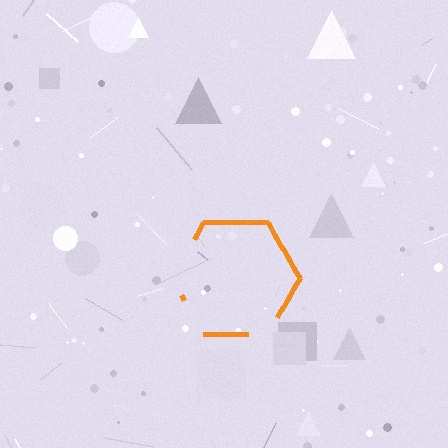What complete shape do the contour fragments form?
The contour fragments form a hexagon.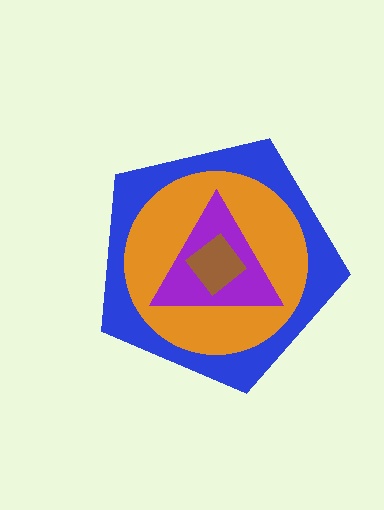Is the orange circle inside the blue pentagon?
Yes.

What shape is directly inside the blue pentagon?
The orange circle.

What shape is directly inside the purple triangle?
The brown diamond.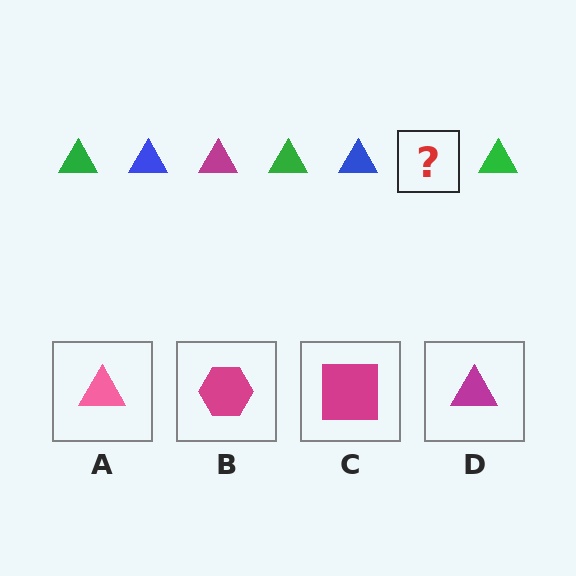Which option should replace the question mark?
Option D.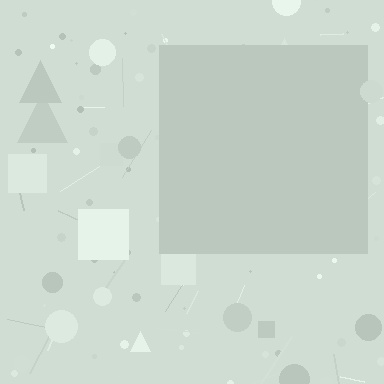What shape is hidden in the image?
A square is hidden in the image.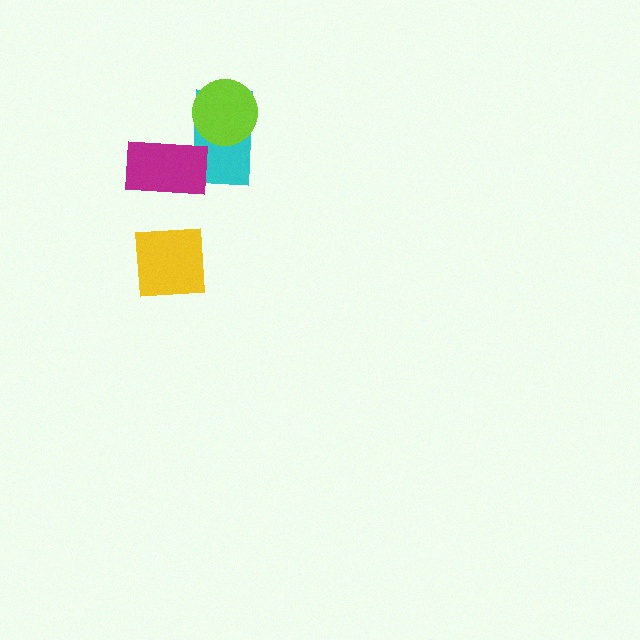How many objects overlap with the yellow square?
0 objects overlap with the yellow square.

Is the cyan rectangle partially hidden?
Yes, it is partially covered by another shape.